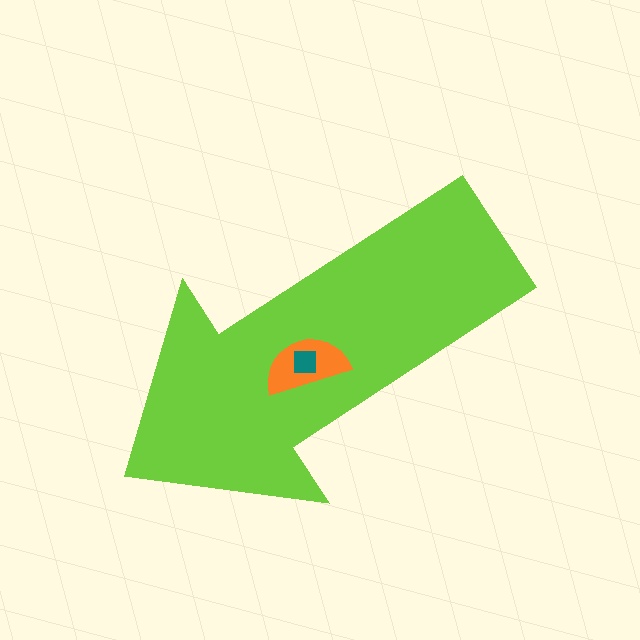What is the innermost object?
The teal square.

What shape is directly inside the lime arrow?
The orange semicircle.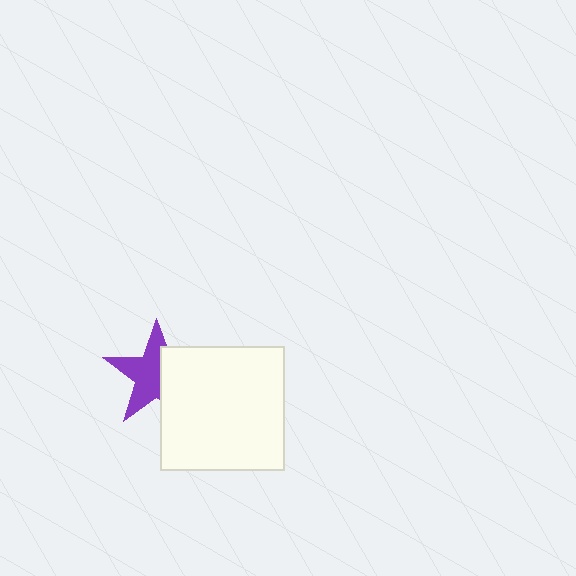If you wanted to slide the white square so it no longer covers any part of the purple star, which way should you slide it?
Slide it right — that is the most direct way to separate the two shapes.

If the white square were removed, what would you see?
You would see the complete purple star.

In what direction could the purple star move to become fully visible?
The purple star could move left. That would shift it out from behind the white square entirely.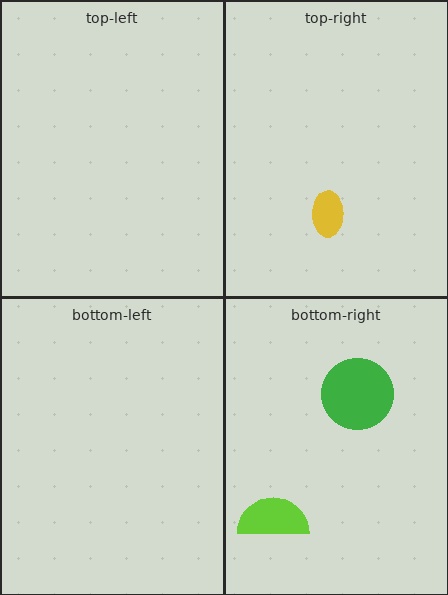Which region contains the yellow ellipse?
The top-right region.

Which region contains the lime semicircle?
The bottom-right region.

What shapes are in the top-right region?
The yellow ellipse.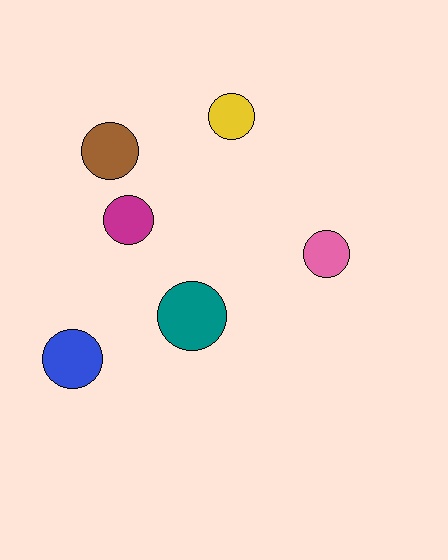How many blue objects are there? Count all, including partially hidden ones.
There is 1 blue object.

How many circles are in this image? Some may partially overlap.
There are 6 circles.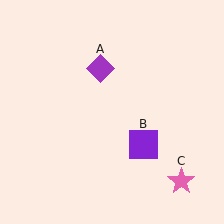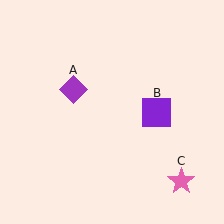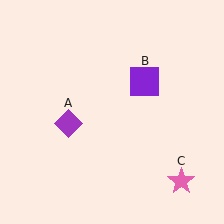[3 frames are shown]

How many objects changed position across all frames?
2 objects changed position: purple diamond (object A), purple square (object B).